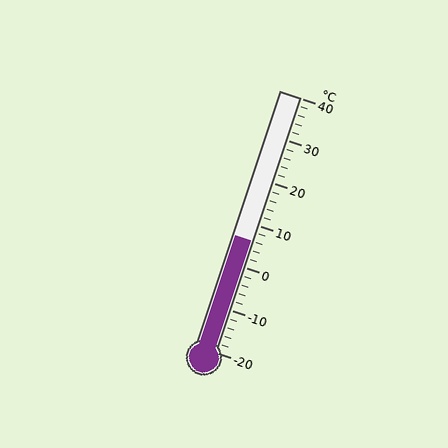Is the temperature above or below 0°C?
The temperature is above 0°C.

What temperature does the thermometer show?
The thermometer shows approximately 6°C.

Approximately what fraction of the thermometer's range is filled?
The thermometer is filled to approximately 45% of its range.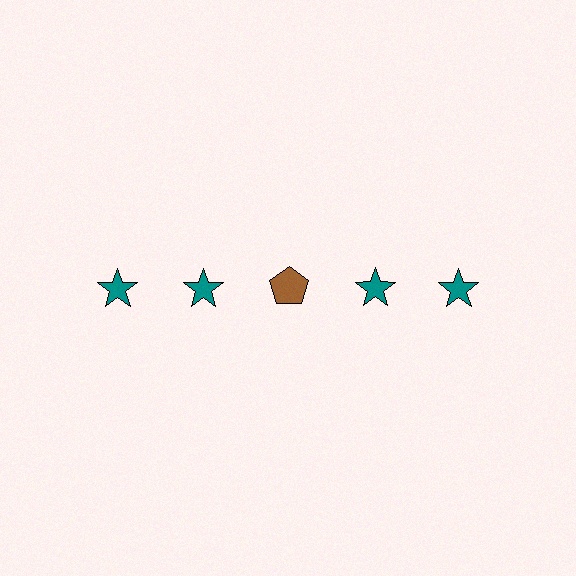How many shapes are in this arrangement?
There are 5 shapes arranged in a grid pattern.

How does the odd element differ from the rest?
It differs in both color (brown instead of teal) and shape (pentagon instead of star).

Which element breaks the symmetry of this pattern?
The brown pentagon in the top row, center column breaks the symmetry. All other shapes are teal stars.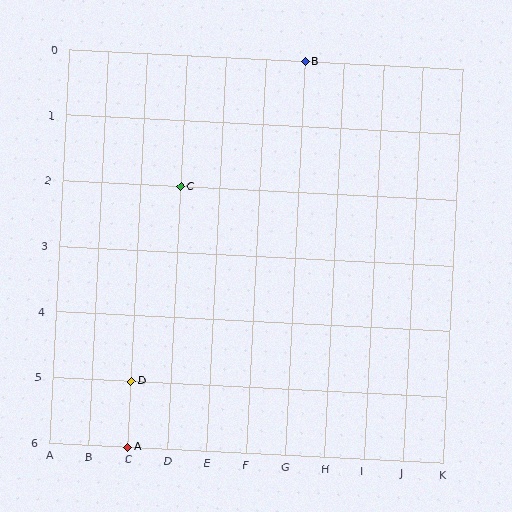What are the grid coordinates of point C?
Point C is at grid coordinates (D, 2).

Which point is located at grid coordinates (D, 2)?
Point C is at (D, 2).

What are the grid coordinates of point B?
Point B is at grid coordinates (G, 0).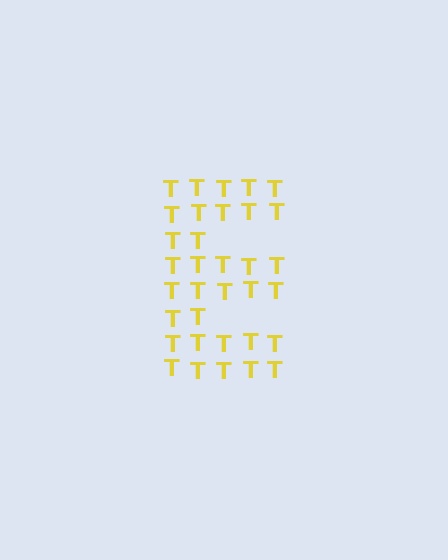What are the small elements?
The small elements are letter T's.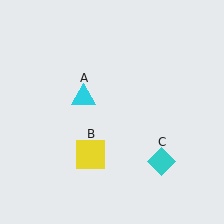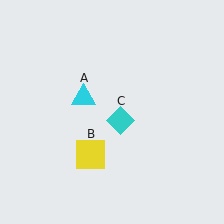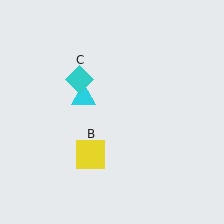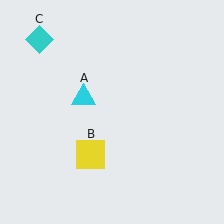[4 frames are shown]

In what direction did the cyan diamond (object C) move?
The cyan diamond (object C) moved up and to the left.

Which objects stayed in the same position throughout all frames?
Cyan triangle (object A) and yellow square (object B) remained stationary.